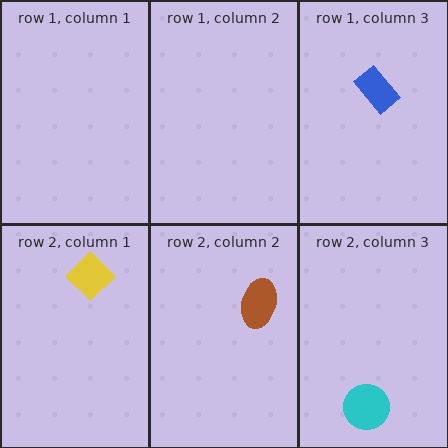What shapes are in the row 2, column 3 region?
The cyan circle.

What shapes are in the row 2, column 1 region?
The yellow diamond.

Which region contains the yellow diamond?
The row 2, column 1 region.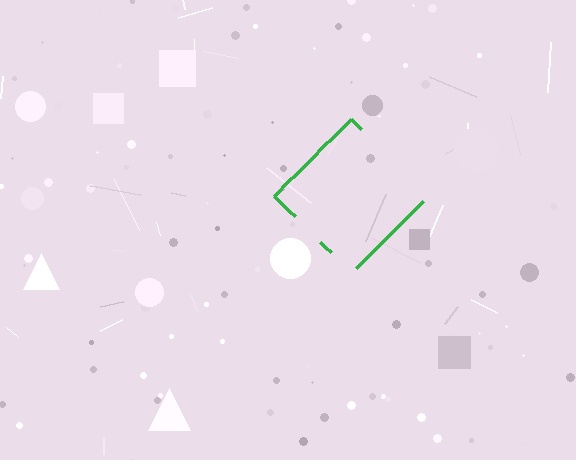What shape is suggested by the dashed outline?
The dashed outline suggests a diamond.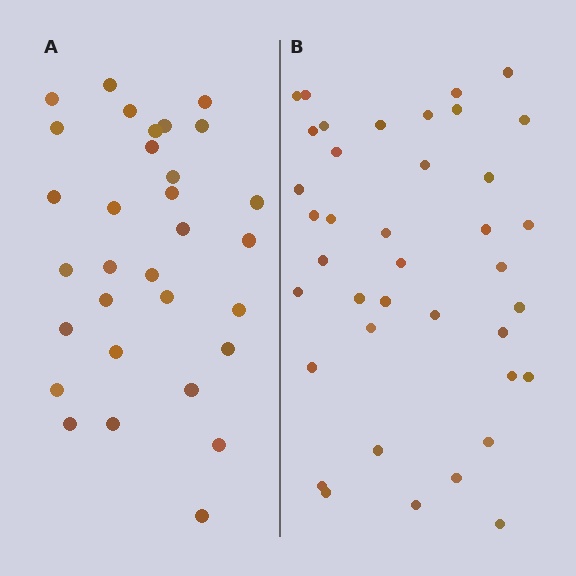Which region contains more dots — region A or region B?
Region B (the right region) has more dots.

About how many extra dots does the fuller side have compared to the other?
Region B has roughly 8 or so more dots than region A.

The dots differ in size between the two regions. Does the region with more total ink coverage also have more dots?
No. Region A has more total ink coverage because its dots are larger, but region B actually contains more individual dots. Total area can be misleading — the number of items is what matters here.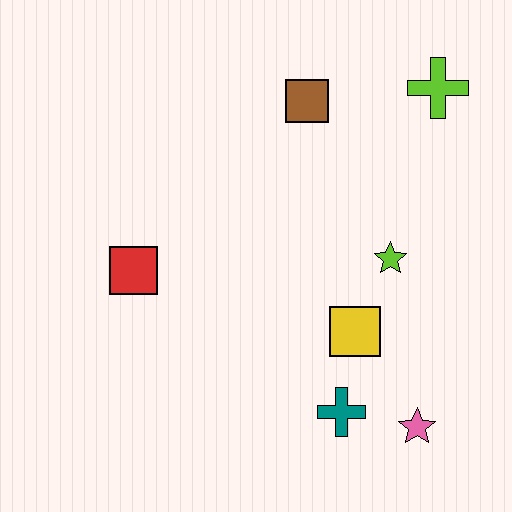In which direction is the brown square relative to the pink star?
The brown square is above the pink star.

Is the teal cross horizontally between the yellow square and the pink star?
No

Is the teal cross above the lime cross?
No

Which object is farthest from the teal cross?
The lime cross is farthest from the teal cross.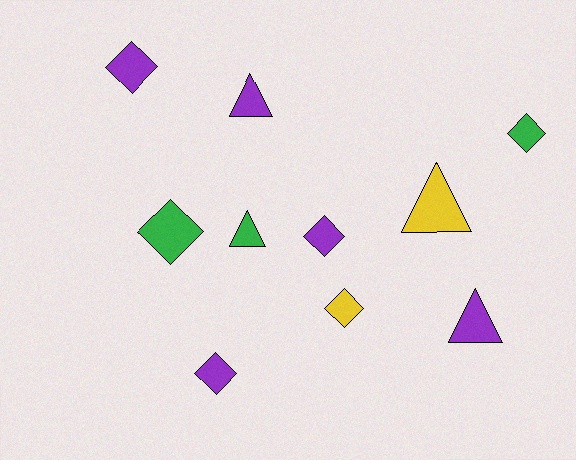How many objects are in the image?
There are 10 objects.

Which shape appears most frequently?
Diamond, with 6 objects.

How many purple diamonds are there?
There are 3 purple diamonds.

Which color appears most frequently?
Purple, with 5 objects.